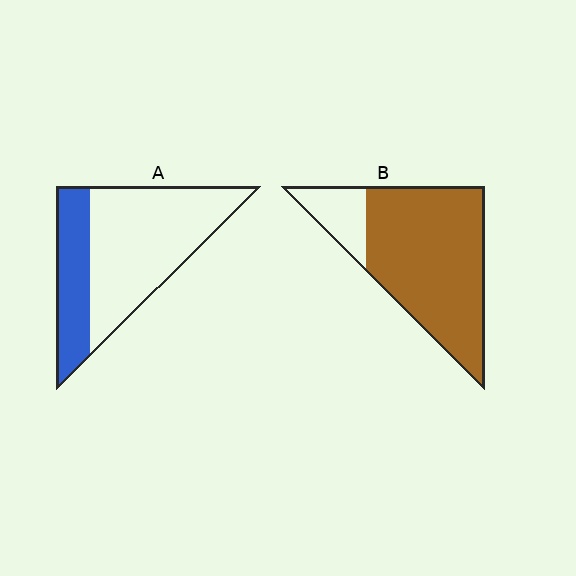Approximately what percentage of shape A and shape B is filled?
A is approximately 30% and B is approximately 85%.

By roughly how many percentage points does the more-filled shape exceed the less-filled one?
By roughly 50 percentage points (B over A).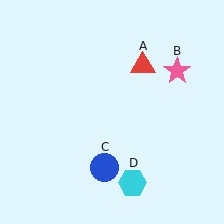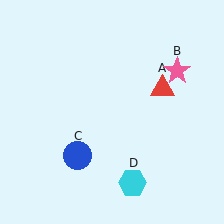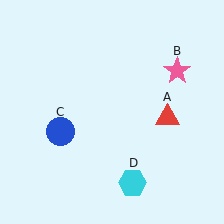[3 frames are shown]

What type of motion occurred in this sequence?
The red triangle (object A), blue circle (object C) rotated clockwise around the center of the scene.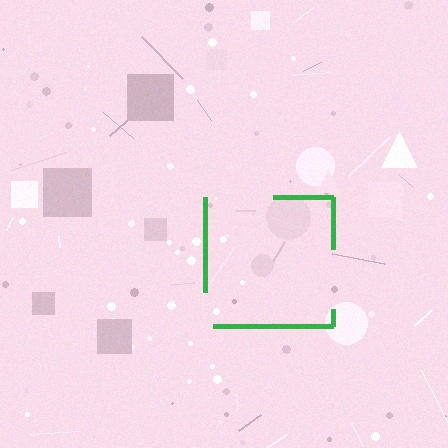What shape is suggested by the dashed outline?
The dashed outline suggests a square.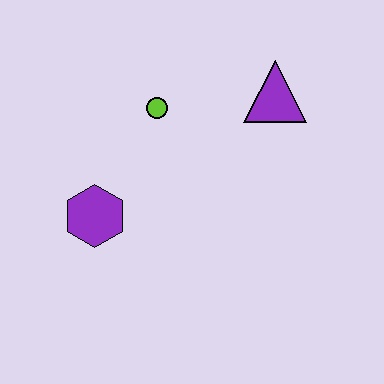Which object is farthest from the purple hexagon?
The purple triangle is farthest from the purple hexagon.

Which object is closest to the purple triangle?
The lime circle is closest to the purple triangle.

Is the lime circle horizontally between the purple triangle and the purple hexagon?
Yes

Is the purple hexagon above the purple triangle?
No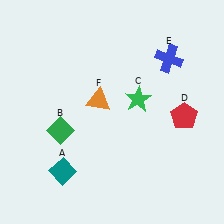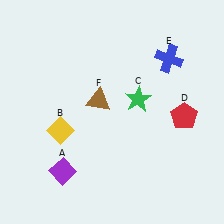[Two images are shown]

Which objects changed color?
A changed from teal to purple. B changed from green to yellow. F changed from orange to brown.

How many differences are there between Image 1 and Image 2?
There are 3 differences between the two images.